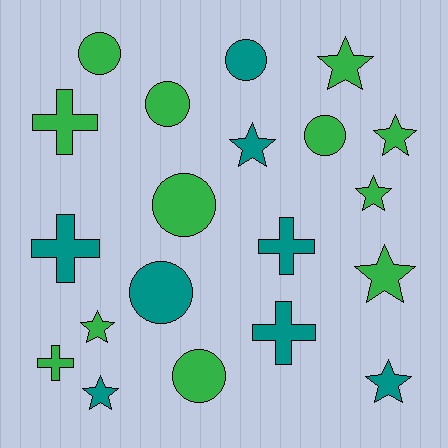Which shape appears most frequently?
Star, with 8 objects.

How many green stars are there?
There are 5 green stars.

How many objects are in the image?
There are 20 objects.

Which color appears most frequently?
Green, with 12 objects.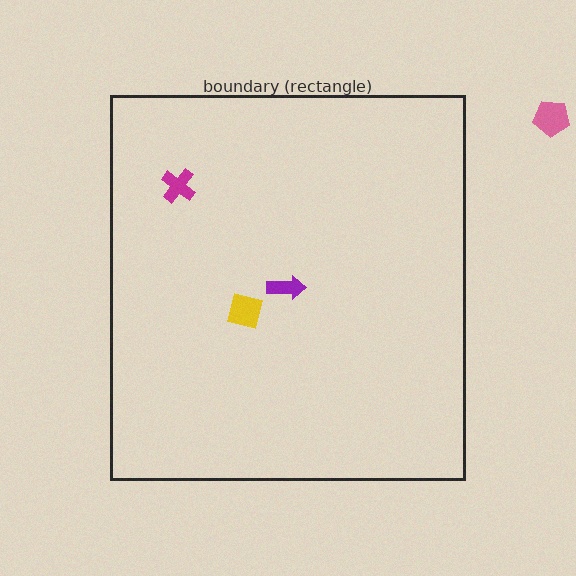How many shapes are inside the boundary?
3 inside, 1 outside.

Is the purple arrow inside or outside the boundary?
Inside.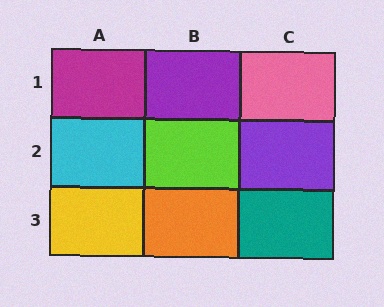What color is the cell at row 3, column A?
Yellow.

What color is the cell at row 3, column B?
Orange.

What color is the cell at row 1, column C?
Pink.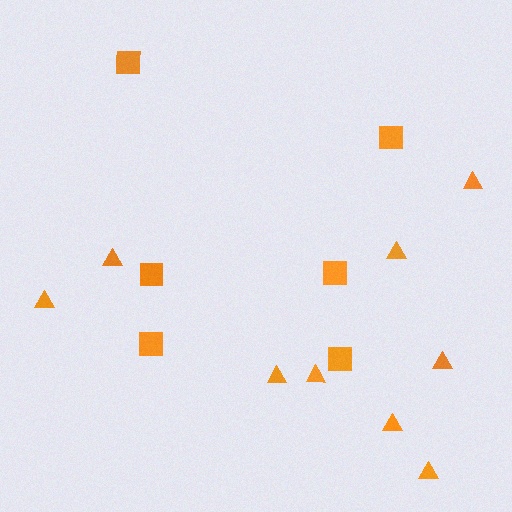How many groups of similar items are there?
There are 2 groups: one group of triangles (9) and one group of squares (6).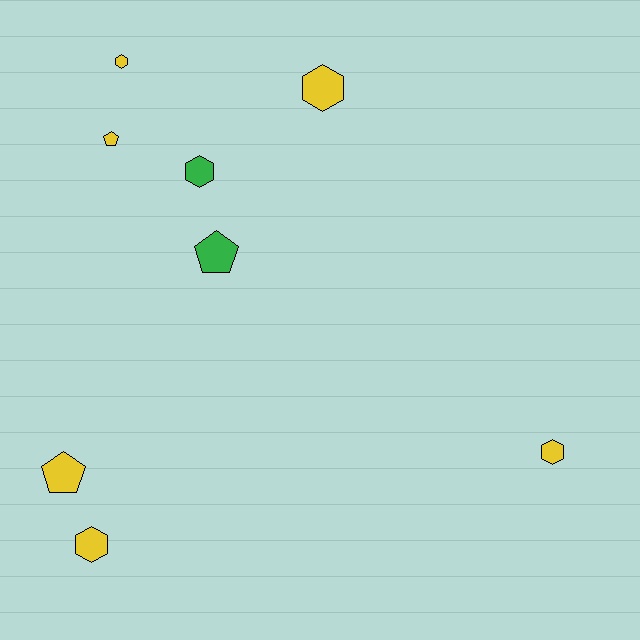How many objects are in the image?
There are 8 objects.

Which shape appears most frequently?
Hexagon, with 5 objects.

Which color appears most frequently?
Yellow, with 6 objects.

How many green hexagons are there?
There is 1 green hexagon.